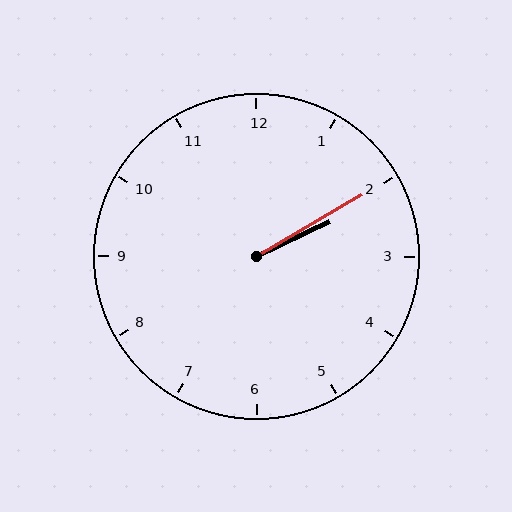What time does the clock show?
2:10.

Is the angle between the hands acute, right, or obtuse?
It is acute.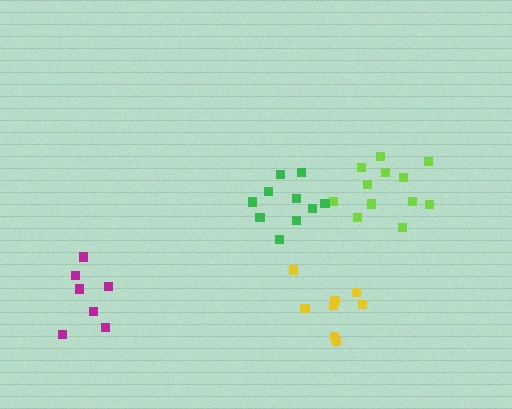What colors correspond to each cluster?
The clusters are colored: lime, yellow, magenta, green.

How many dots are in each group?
Group 1: 12 dots, Group 2: 8 dots, Group 3: 7 dots, Group 4: 10 dots (37 total).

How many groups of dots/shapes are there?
There are 4 groups.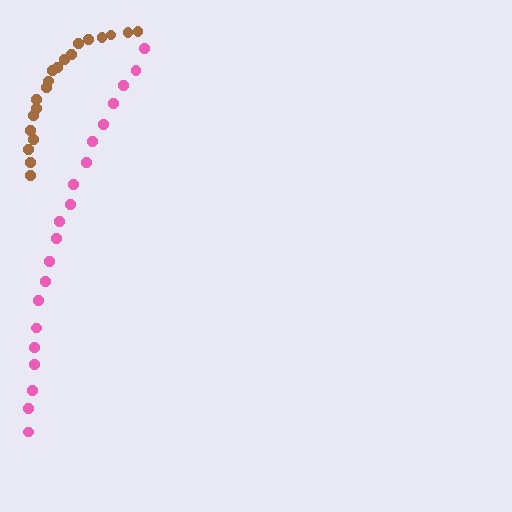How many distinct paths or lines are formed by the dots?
There are 2 distinct paths.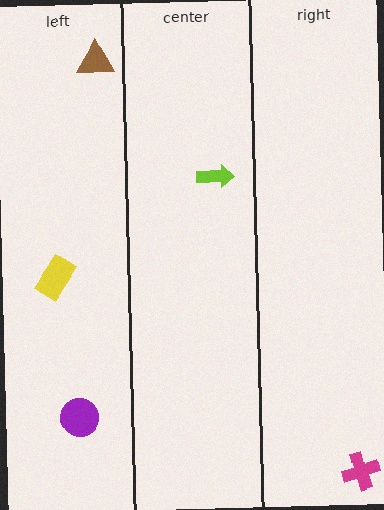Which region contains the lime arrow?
The center region.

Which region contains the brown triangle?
The left region.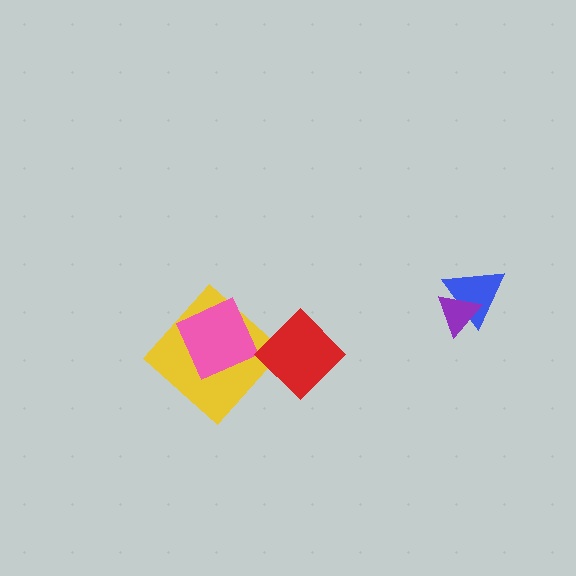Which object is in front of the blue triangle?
The purple triangle is in front of the blue triangle.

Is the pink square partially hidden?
No, no other shape covers it.